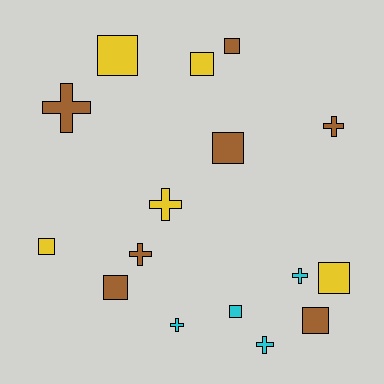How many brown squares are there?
There are 4 brown squares.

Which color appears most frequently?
Brown, with 7 objects.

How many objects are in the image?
There are 16 objects.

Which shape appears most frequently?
Square, with 9 objects.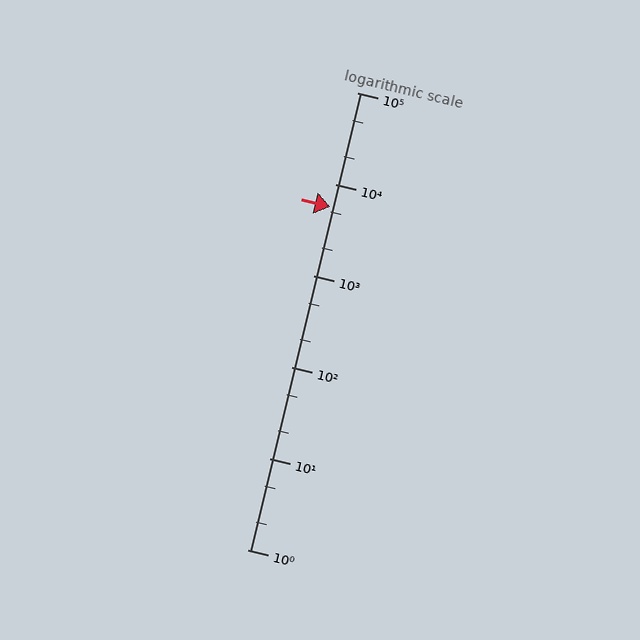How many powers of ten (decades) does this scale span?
The scale spans 5 decades, from 1 to 100000.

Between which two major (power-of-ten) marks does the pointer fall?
The pointer is between 1000 and 10000.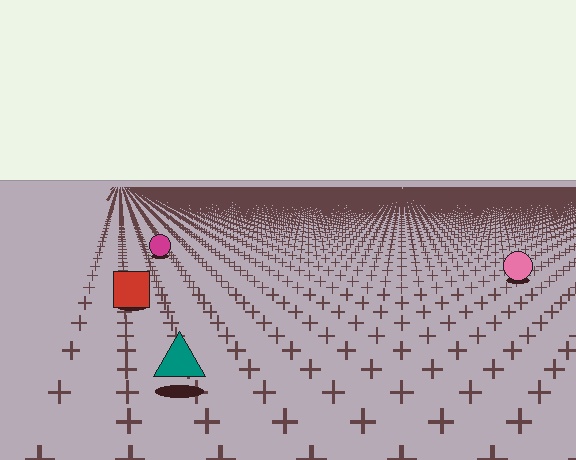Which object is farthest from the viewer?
The magenta circle is farthest from the viewer. It appears smaller and the ground texture around it is denser.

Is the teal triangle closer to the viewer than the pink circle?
Yes. The teal triangle is closer — you can tell from the texture gradient: the ground texture is coarser near it.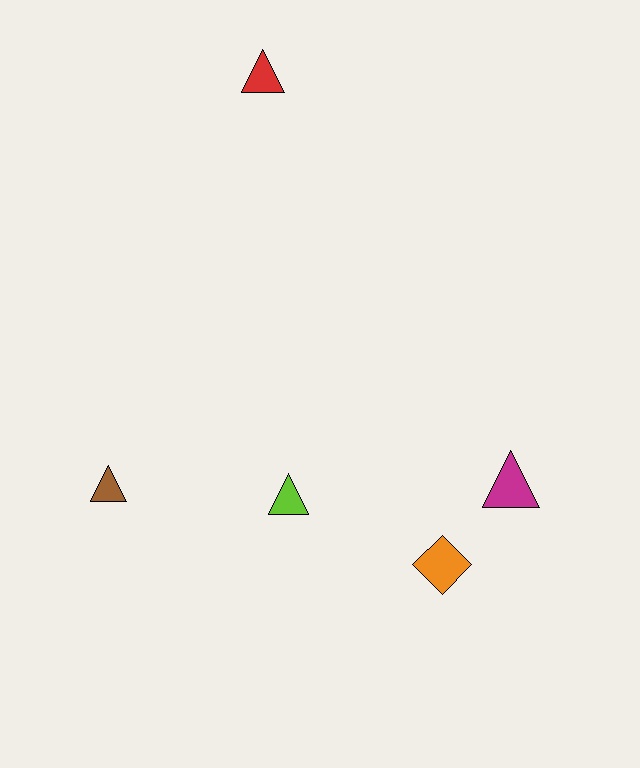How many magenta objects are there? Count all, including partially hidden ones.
There is 1 magenta object.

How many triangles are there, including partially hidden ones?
There are 4 triangles.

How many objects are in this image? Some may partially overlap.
There are 5 objects.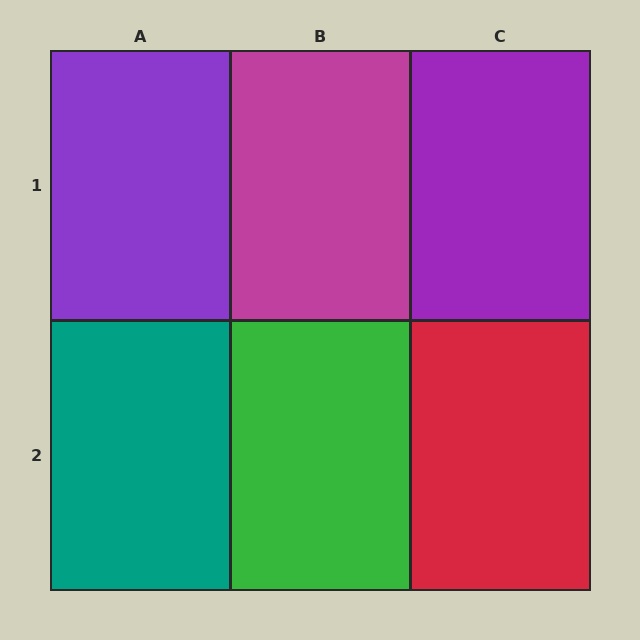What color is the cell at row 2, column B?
Green.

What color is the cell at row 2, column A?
Teal.